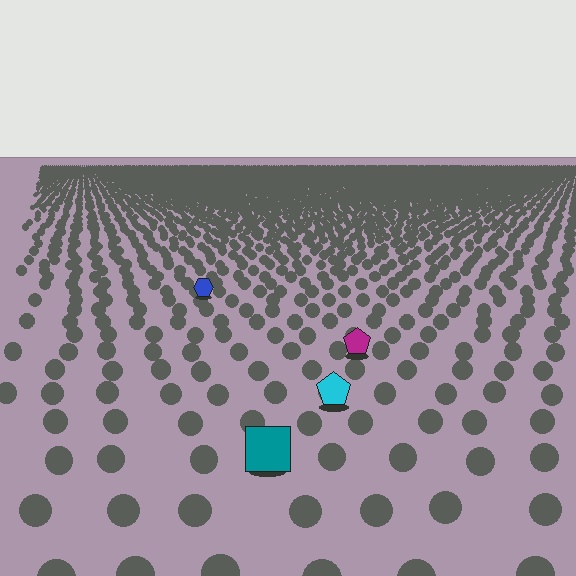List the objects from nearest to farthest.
From nearest to farthest: the teal square, the cyan pentagon, the magenta pentagon, the blue hexagon.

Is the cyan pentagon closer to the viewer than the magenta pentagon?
Yes. The cyan pentagon is closer — you can tell from the texture gradient: the ground texture is coarser near it.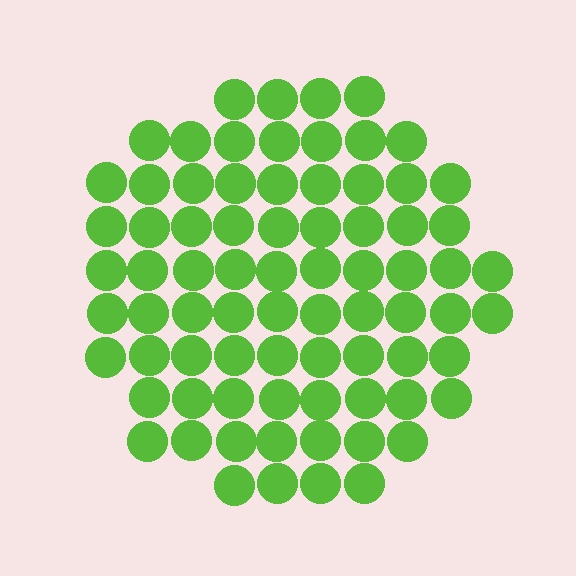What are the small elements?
The small elements are circles.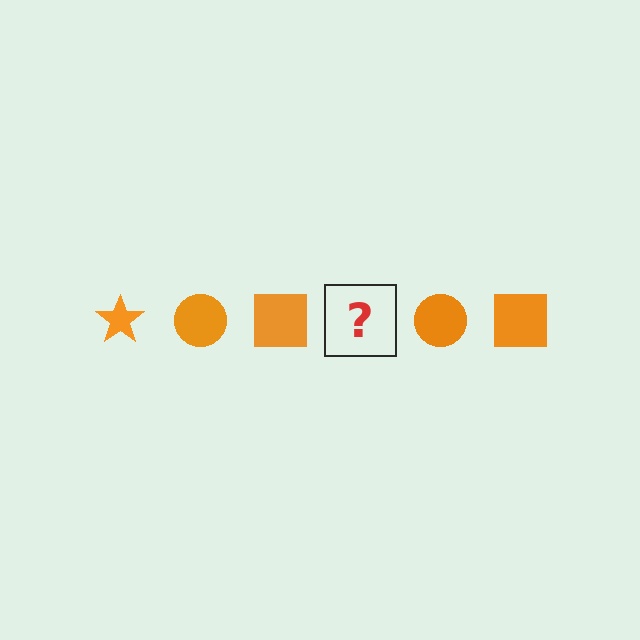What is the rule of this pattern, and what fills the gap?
The rule is that the pattern cycles through star, circle, square shapes in orange. The gap should be filled with an orange star.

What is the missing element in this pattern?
The missing element is an orange star.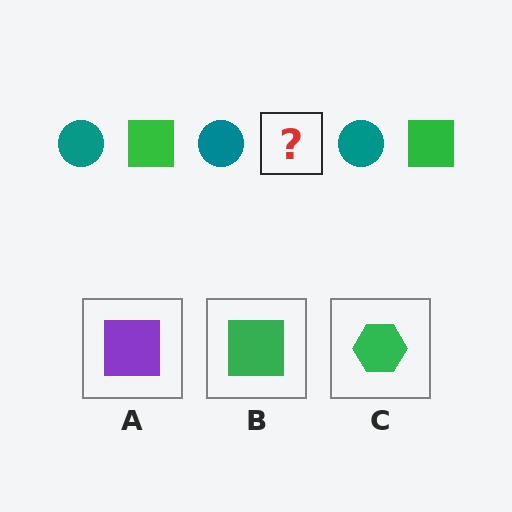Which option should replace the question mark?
Option B.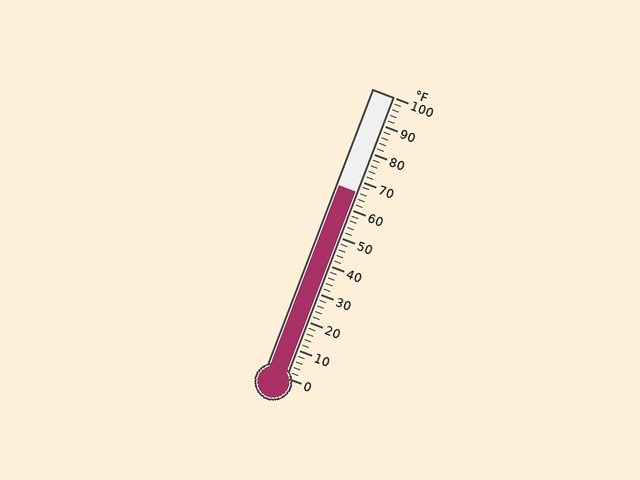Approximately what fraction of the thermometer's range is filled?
The thermometer is filled to approximately 65% of its range.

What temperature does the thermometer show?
The thermometer shows approximately 66°F.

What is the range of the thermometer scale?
The thermometer scale ranges from 0°F to 100°F.